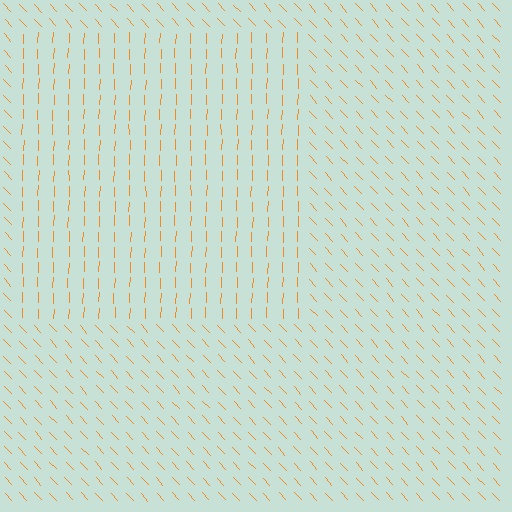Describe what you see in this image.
The image is filled with small orange line segments. A rectangle region in the image has lines oriented differently from the surrounding lines, creating a visible texture boundary.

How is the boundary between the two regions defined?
The boundary is defined purely by a change in line orientation (approximately 45 degrees difference). All lines are the same color and thickness.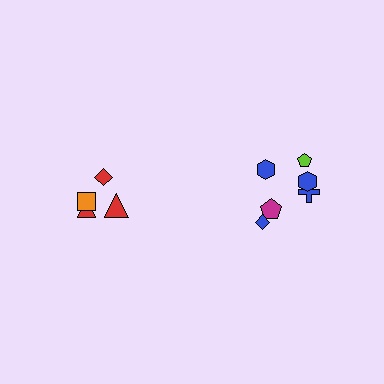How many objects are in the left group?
There are 4 objects.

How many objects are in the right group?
There are 6 objects.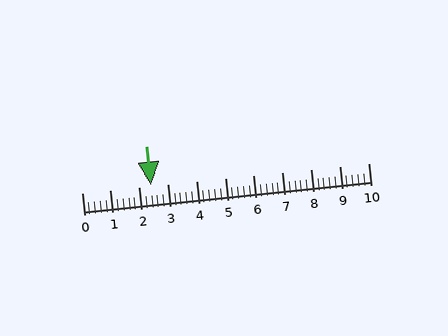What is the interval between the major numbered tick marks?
The major tick marks are spaced 1 units apart.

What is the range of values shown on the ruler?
The ruler shows values from 0 to 10.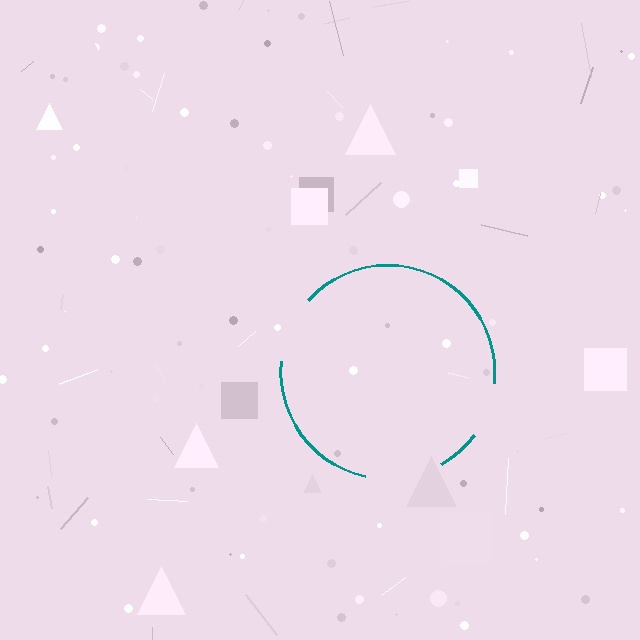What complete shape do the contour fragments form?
The contour fragments form a circle.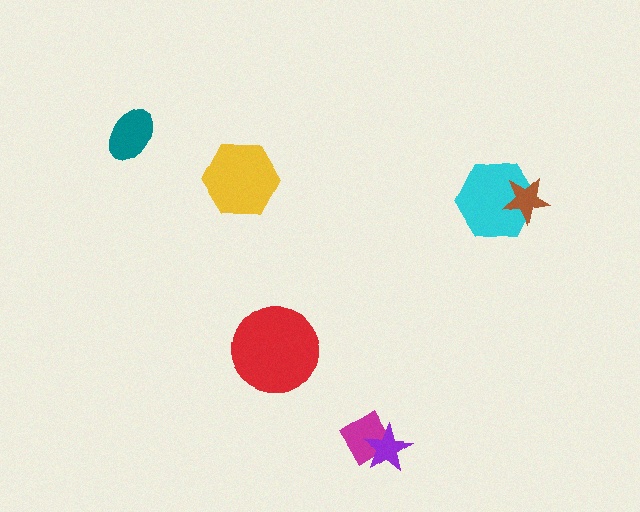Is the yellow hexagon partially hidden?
No, no other shape covers it.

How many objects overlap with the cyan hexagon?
1 object overlaps with the cyan hexagon.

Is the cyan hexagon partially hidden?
Yes, it is partially covered by another shape.